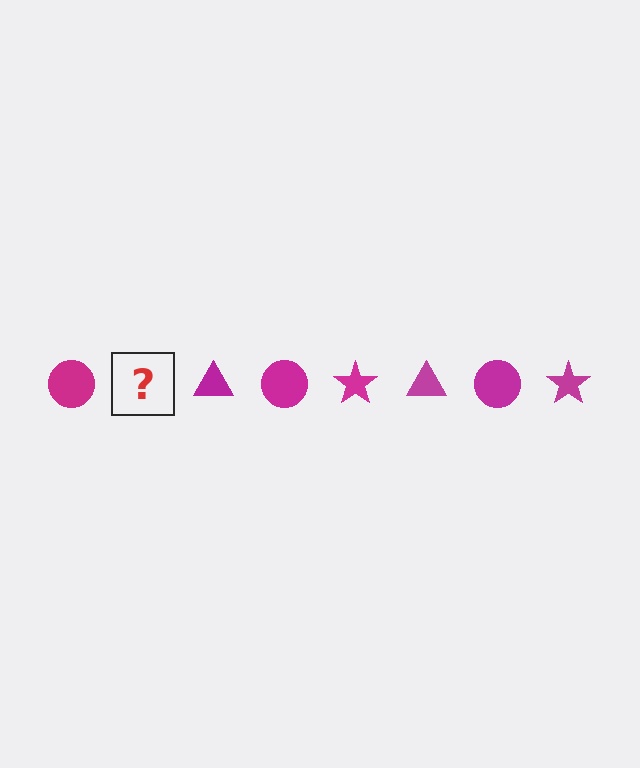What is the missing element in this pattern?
The missing element is a magenta star.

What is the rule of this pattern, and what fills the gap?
The rule is that the pattern cycles through circle, star, triangle shapes in magenta. The gap should be filled with a magenta star.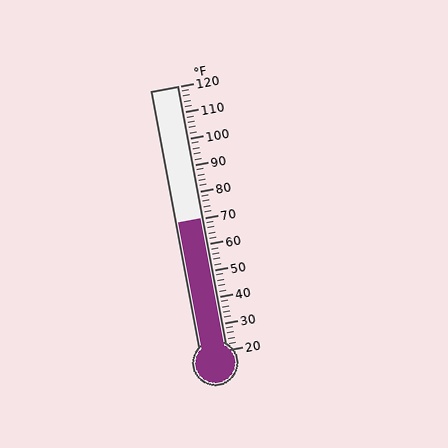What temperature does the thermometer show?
The thermometer shows approximately 70°F.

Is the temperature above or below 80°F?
The temperature is below 80°F.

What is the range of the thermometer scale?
The thermometer scale ranges from 20°F to 120°F.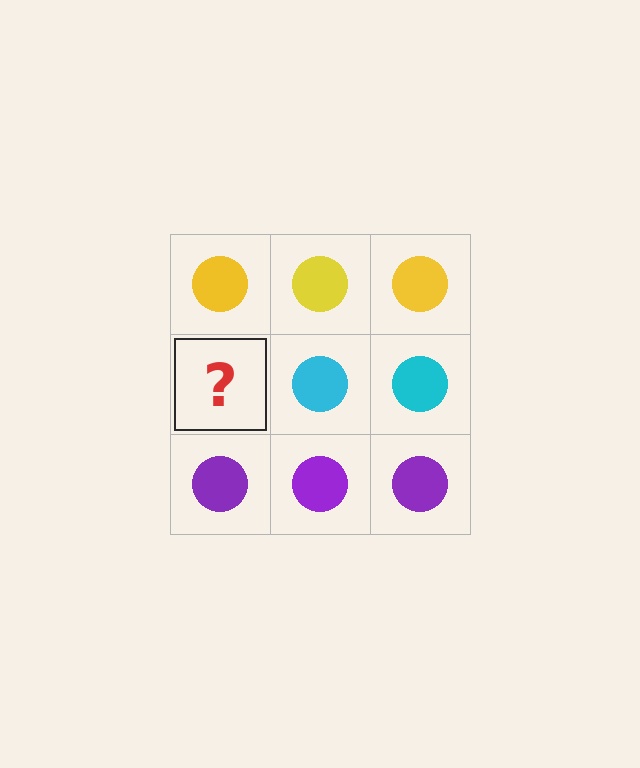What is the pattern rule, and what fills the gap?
The rule is that each row has a consistent color. The gap should be filled with a cyan circle.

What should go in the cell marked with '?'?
The missing cell should contain a cyan circle.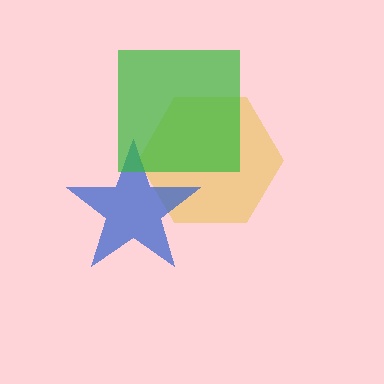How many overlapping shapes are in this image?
There are 3 overlapping shapes in the image.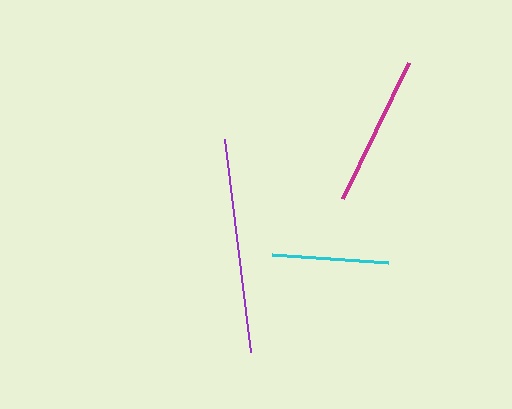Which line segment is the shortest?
The cyan line is the shortest at approximately 116 pixels.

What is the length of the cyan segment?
The cyan segment is approximately 116 pixels long.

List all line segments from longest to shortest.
From longest to shortest: purple, magenta, cyan.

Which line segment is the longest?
The purple line is the longest at approximately 215 pixels.